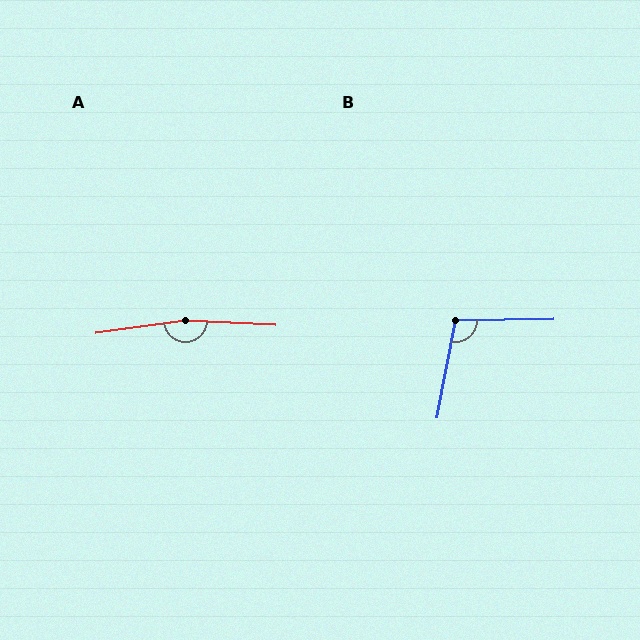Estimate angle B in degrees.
Approximately 102 degrees.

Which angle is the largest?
A, at approximately 169 degrees.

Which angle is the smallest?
B, at approximately 102 degrees.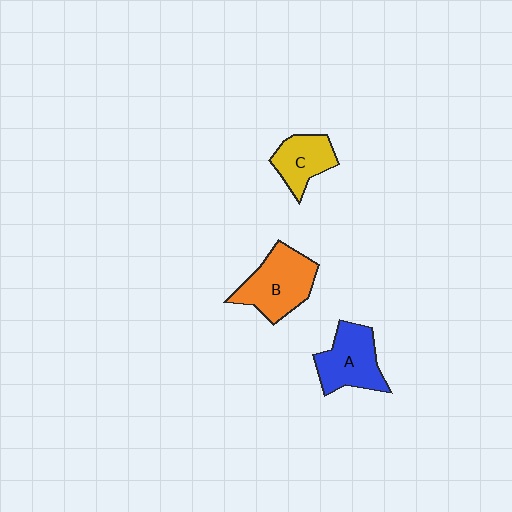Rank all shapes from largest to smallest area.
From largest to smallest: B (orange), A (blue), C (yellow).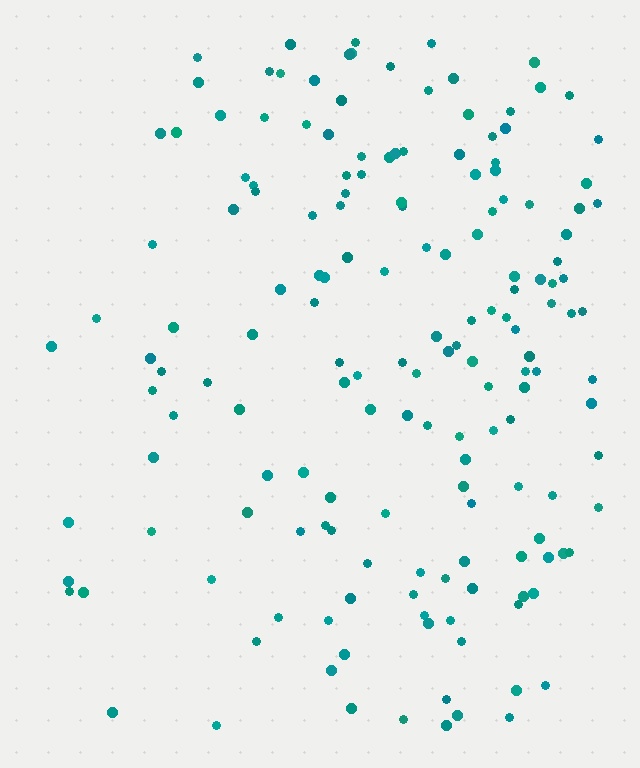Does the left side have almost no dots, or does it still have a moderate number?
Still a moderate number, just noticeably fewer than the right.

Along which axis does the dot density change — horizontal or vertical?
Horizontal.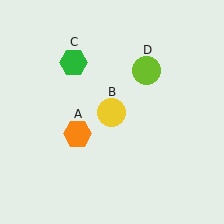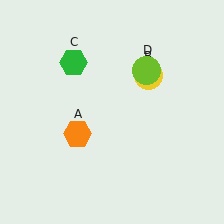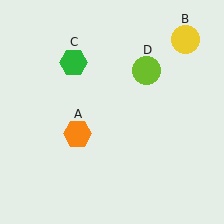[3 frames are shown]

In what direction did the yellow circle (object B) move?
The yellow circle (object B) moved up and to the right.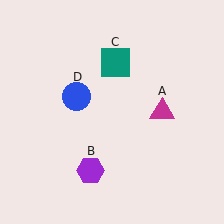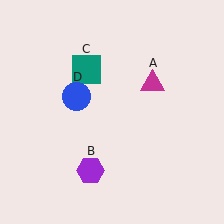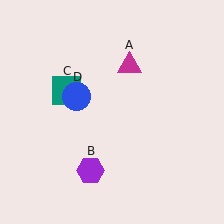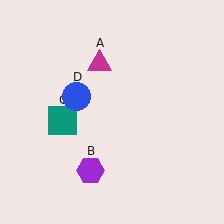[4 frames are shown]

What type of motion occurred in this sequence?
The magenta triangle (object A), teal square (object C) rotated counterclockwise around the center of the scene.